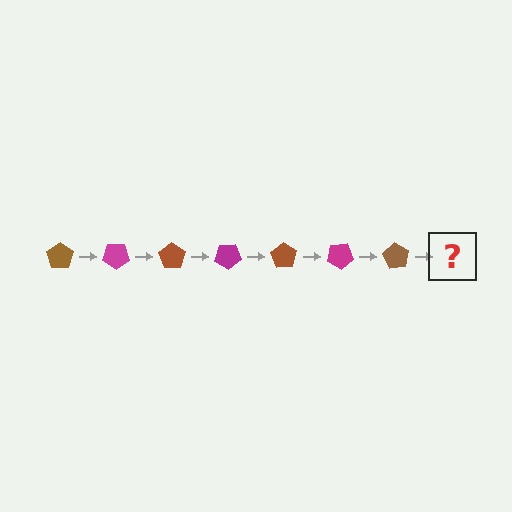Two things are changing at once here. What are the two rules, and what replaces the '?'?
The two rules are that it rotates 35 degrees each step and the color cycles through brown and magenta. The '?' should be a magenta pentagon, rotated 245 degrees from the start.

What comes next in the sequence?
The next element should be a magenta pentagon, rotated 245 degrees from the start.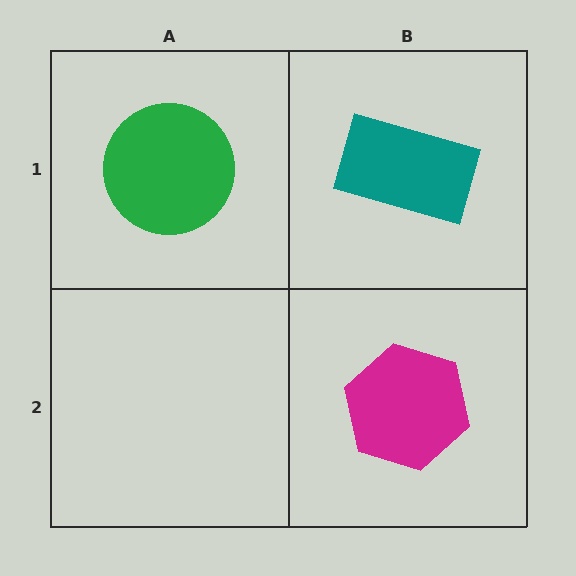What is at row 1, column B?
A teal rectangle.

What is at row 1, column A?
A green circle.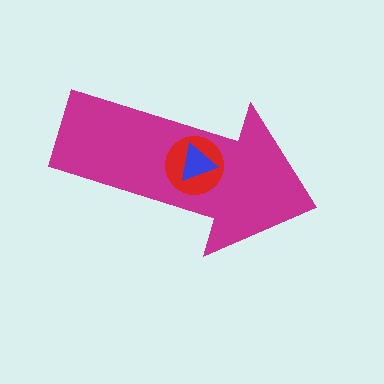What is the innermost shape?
The blue triangle.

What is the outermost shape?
The magenta arrow.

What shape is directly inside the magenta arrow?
The red circle.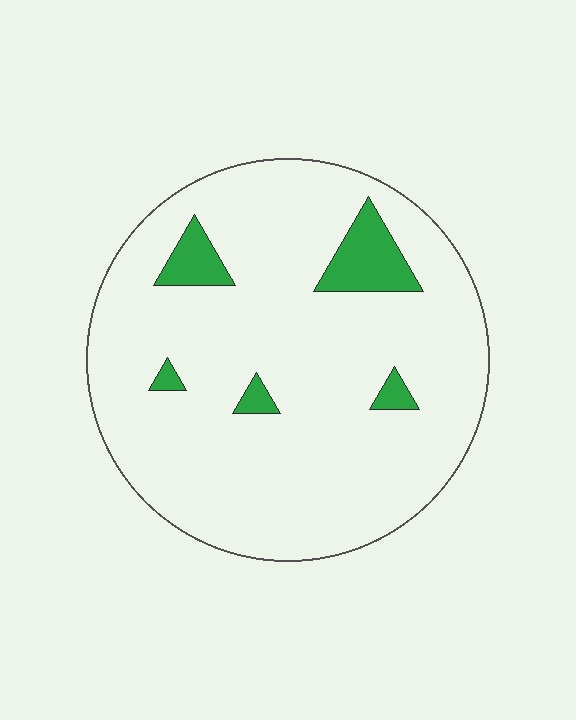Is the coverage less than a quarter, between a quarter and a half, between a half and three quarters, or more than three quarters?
Less than a quarter.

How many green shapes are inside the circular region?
5.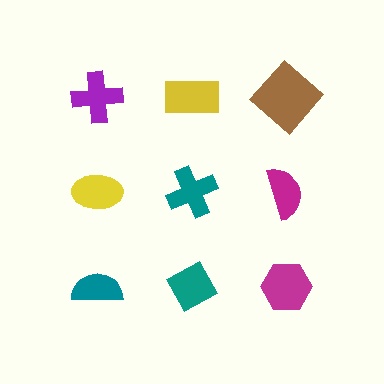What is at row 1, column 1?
A purple cross.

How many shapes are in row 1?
3 shapes.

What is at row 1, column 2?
A yellow rectangle.